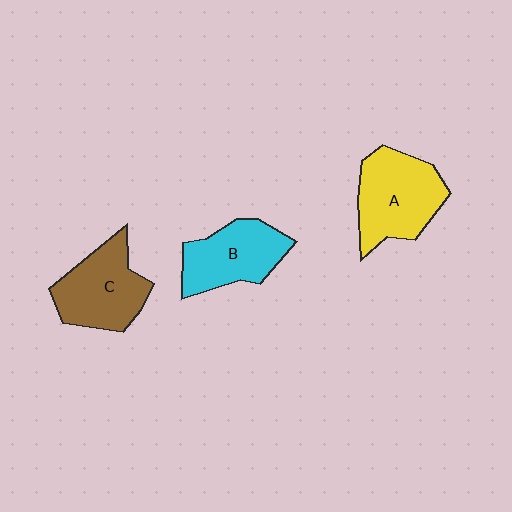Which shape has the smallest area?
Shape B (cyan).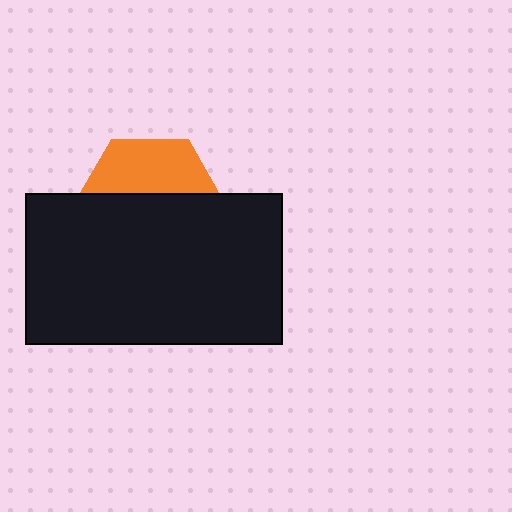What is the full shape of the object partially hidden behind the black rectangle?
The partially hidden object is an orange hexagon.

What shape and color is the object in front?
The object in front is a black rectangle.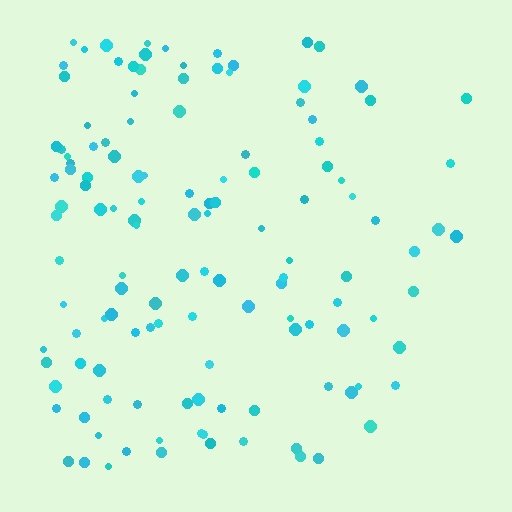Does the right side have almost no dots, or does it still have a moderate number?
Still a moderate number, just noticeably fewer than the left.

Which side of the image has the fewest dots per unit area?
The right.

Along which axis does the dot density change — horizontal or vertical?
Horizontal.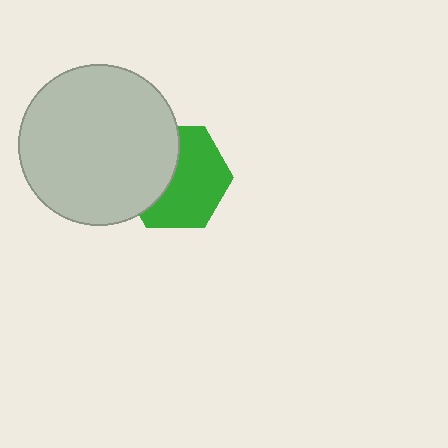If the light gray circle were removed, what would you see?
You would see the complete green hexagon.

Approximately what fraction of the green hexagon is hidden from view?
Roughly 40% of the green hexagon is hidden behind the light gray circle.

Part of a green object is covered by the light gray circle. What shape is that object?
It is a hexagon.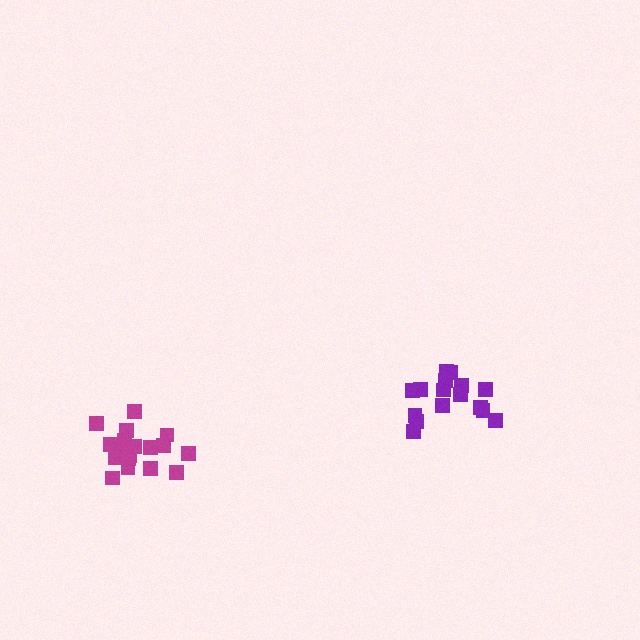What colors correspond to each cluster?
The clusters are colored: magenta, purple.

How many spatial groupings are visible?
There are 2 spatial groupings.